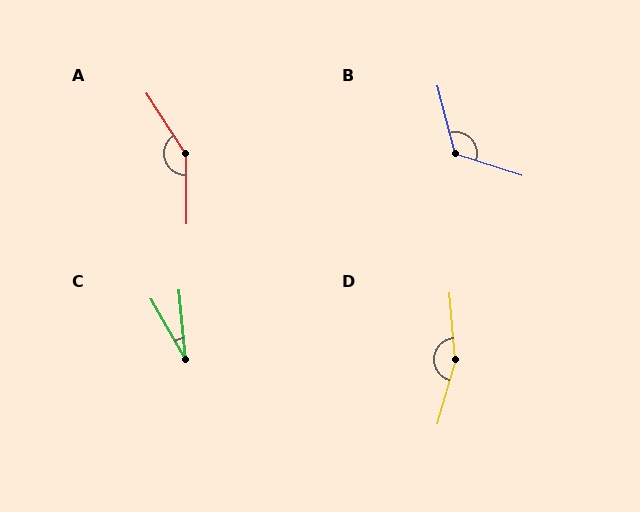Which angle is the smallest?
C, at approximately 24 degrees.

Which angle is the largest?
D, at approximately 160 degrees.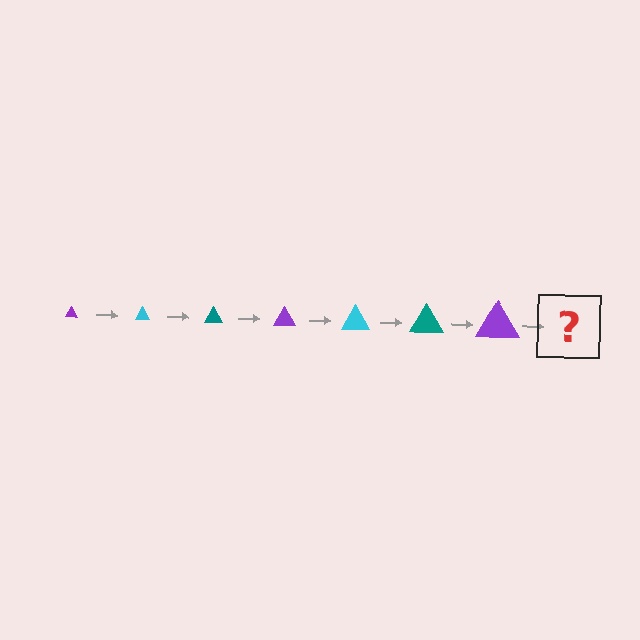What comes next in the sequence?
The next element should be a cyan triangle, larger than the previous one.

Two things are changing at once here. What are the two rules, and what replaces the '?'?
The two rules are that the triangle grows larger each step and the color cycles through purple, cyan, and teal. The '?' should be a cyan triangle, larger than the previous one.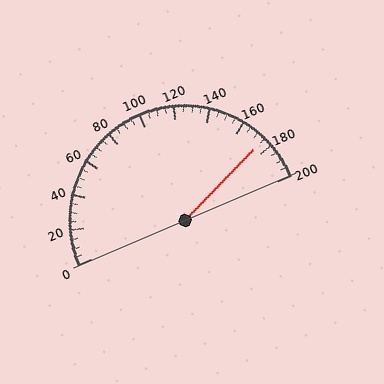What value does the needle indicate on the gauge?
The needle indicates approximately 175.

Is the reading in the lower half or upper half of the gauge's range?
The reading is in the upper half of the range (0 to 200).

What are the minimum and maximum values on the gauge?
The gauge ranges from 0 to 200.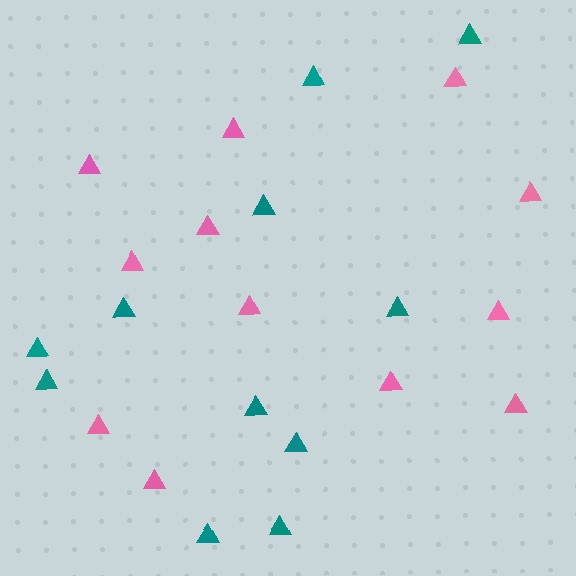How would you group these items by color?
There are 2 groups: one group of pink triangles (12) and one group of teal triangles (11).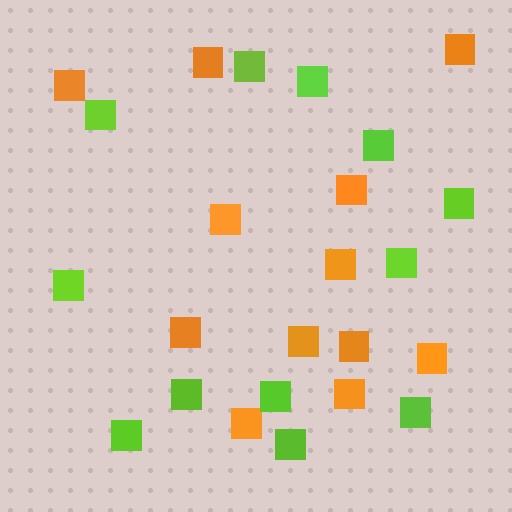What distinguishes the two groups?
There are 2 groups: one group of orange squares (12) and one group of lime squares (12).